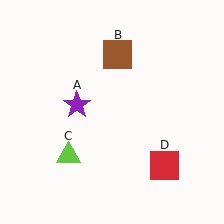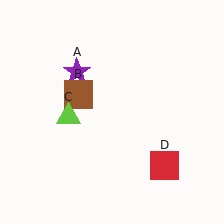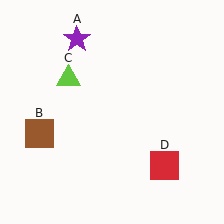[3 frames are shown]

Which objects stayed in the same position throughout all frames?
Red square (object D) remained stationary.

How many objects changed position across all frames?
3 objects changed position: purple star (object A), brown square (object B), lime triangle (object C).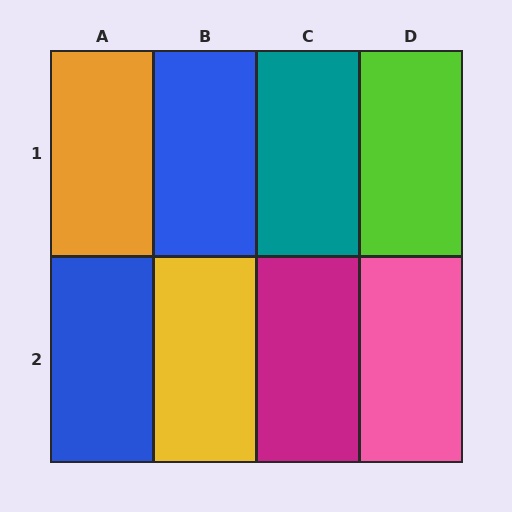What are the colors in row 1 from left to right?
Orange, blue, teal, lime.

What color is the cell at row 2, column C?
Magenta.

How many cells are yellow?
1 cell is yellow.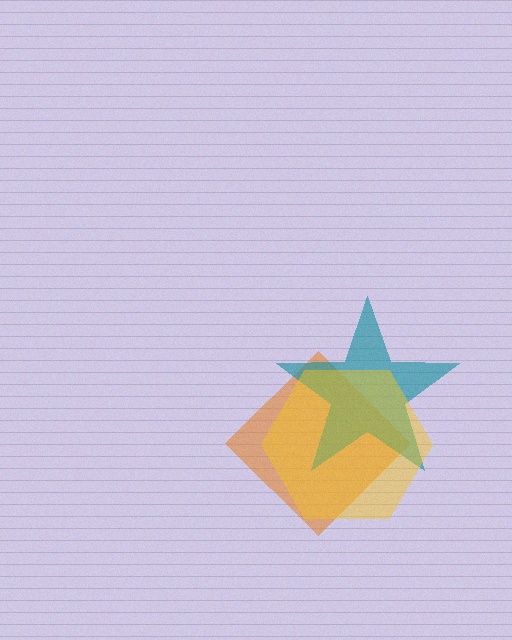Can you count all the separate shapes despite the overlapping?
Yes, there are 3 separate shapes.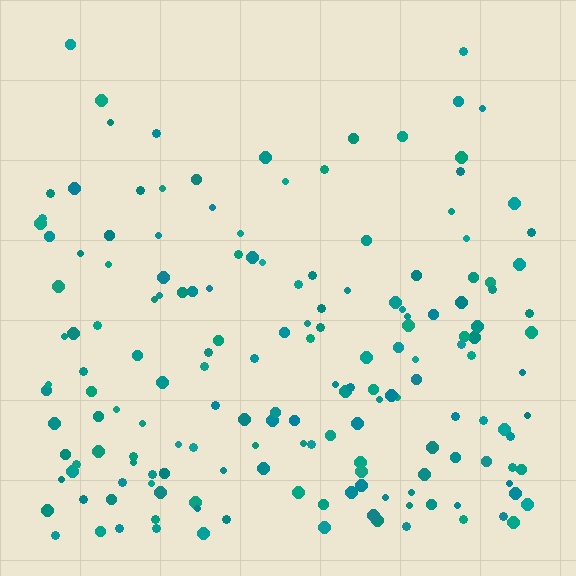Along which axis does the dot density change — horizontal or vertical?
Vertical.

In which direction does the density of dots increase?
From top to bottom, with the bottom side densest.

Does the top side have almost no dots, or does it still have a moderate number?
Still a moderate number, just noticeably fewer than the bottom.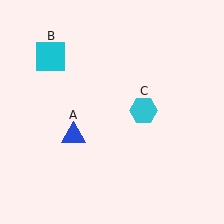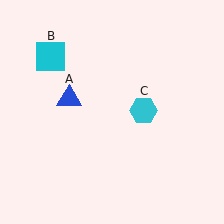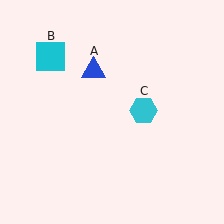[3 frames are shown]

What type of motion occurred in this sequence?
The blue triangle (object A) rotated clockwise around the center of the scene.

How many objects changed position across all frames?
1 object changed position: blue triangle (object A).